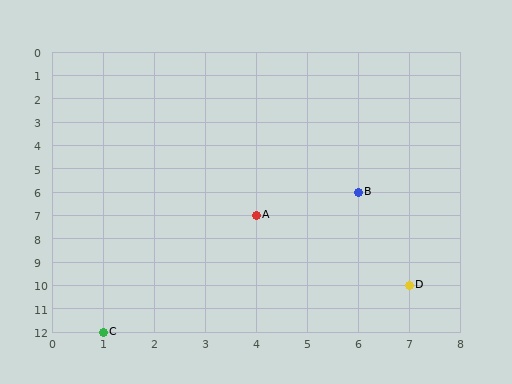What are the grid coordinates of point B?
Point B is at grid coordinates (6, 6).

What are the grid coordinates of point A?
Point A is at grid coordinates (4, 7).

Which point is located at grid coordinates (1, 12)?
Point C is at (1, 12).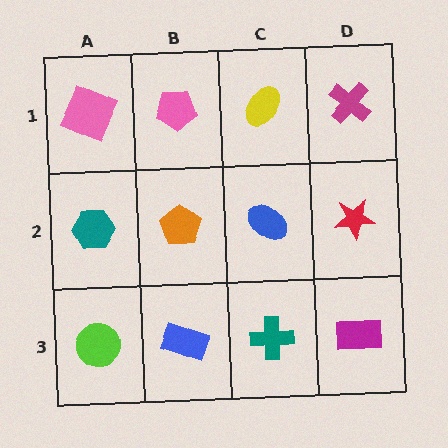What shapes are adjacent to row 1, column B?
An orange pentagon (row 2, column B), a pink square (row 1, column A), a yellow ellipse (row 1, column C).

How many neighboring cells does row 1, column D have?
2.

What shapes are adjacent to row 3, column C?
A blue ellipse (row 2, column C), a blue rectangle (row 3, column B), a magenta rectangle (row 3, column D).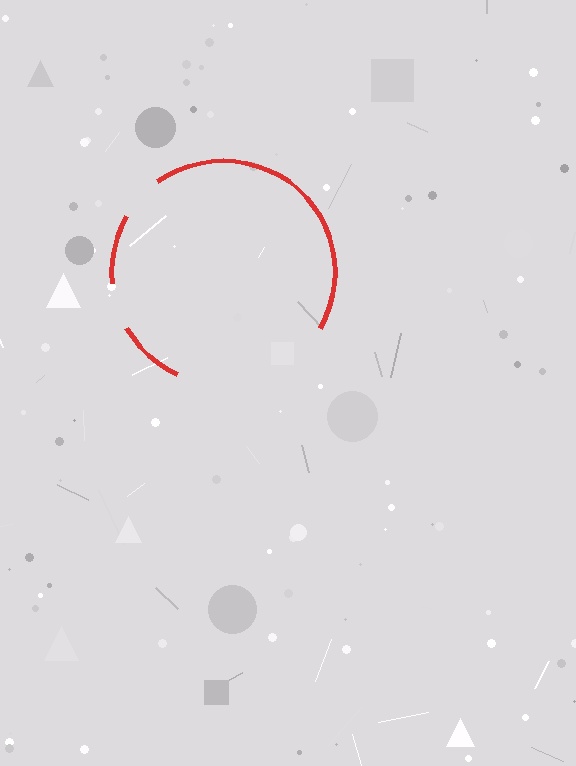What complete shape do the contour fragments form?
The contour fragments form a circle.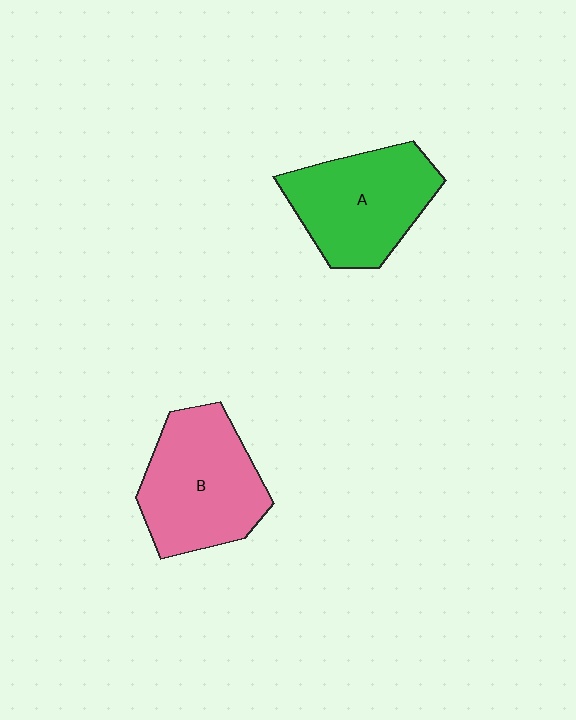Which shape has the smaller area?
Shape A (green).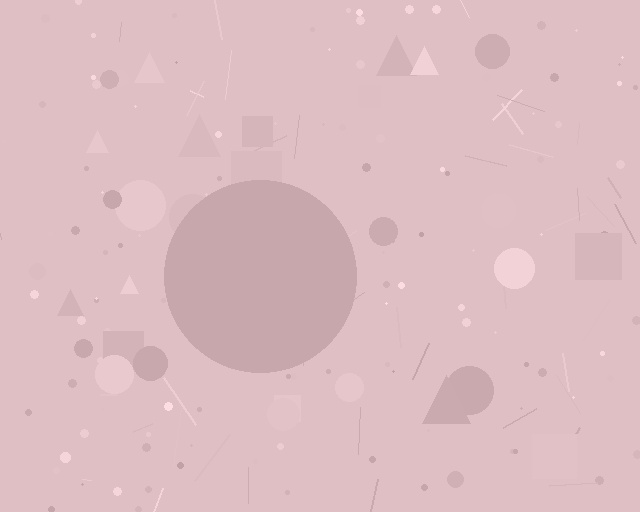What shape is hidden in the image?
A circle is hidden in the image.